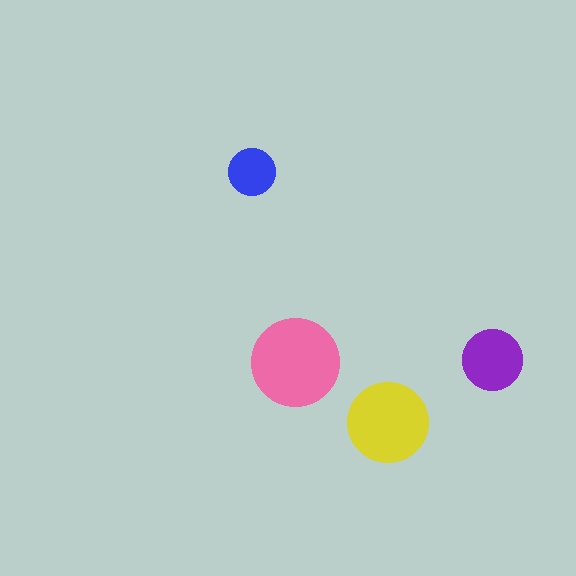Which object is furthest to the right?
The purple circle is rightmost.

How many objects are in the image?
There are 4 objects in the image.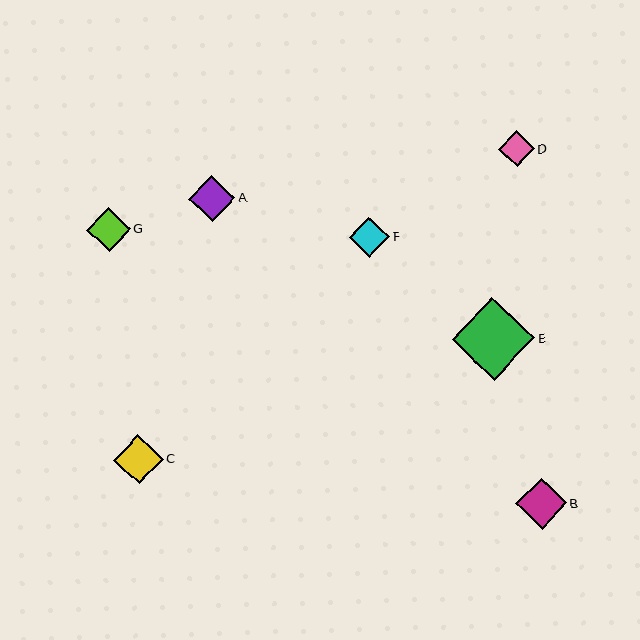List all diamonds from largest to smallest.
From largest to smallest: E, B, C, A, G, F, D.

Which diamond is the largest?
Diamond E is the largest with a size of approximately 83 pixels.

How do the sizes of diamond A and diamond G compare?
Diamond A and diamond G are approximately the same size.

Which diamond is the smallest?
Diamond D is the smallest with a size of approximately 36 pixels.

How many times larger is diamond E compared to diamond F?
Diamond E is approximately 2.1 times the size of diamond F.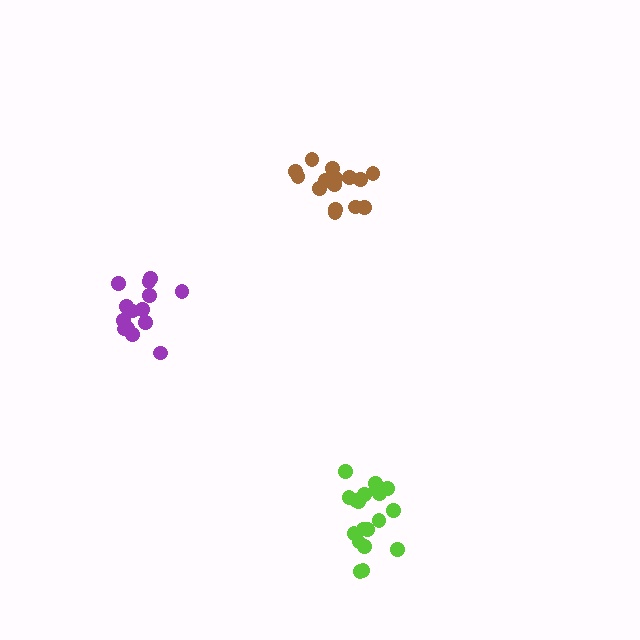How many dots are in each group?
Group 1: 14 dots, Group 2: 20 dots, Group 3: 16 dots (50 total).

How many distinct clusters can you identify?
There are 3 distinct clusters.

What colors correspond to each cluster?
The clusters are colored: purple, lime, brown.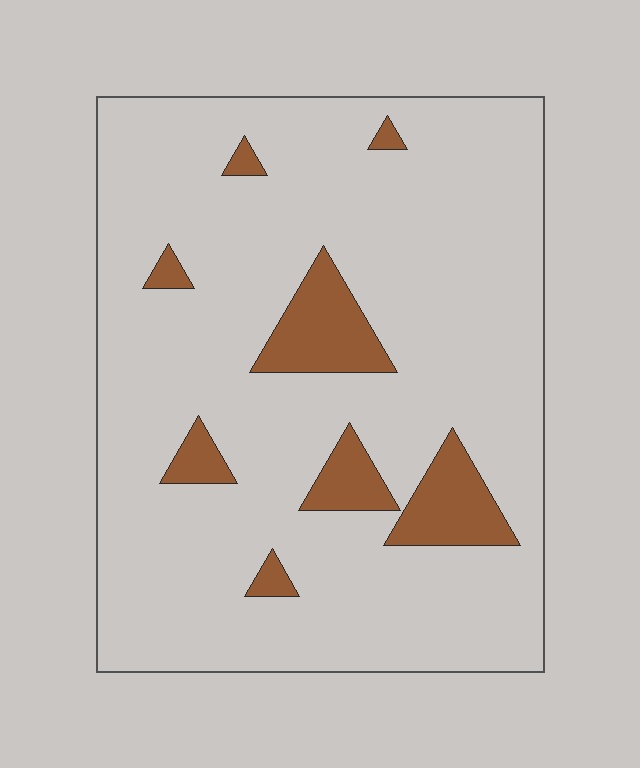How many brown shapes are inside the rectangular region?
8.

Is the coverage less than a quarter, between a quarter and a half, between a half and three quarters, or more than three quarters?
Less than a quarter.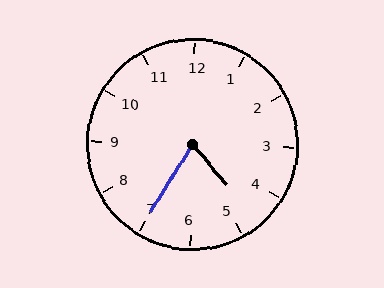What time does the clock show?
4:35.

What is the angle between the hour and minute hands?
Approximately 72 degrees.